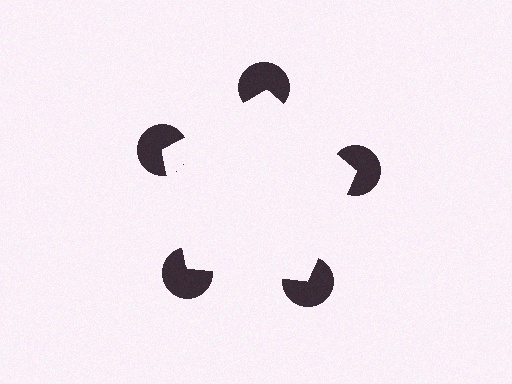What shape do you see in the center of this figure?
An illusory pentagon — its edges are inferred from the aligned wedge cuts in the pac-man discs, not physically drawn.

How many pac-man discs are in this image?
There are 5 — one at each vertex of the illusory pentagon.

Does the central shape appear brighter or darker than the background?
It typically appears slightly brighter than the background, even though no actual brightness change is drawn.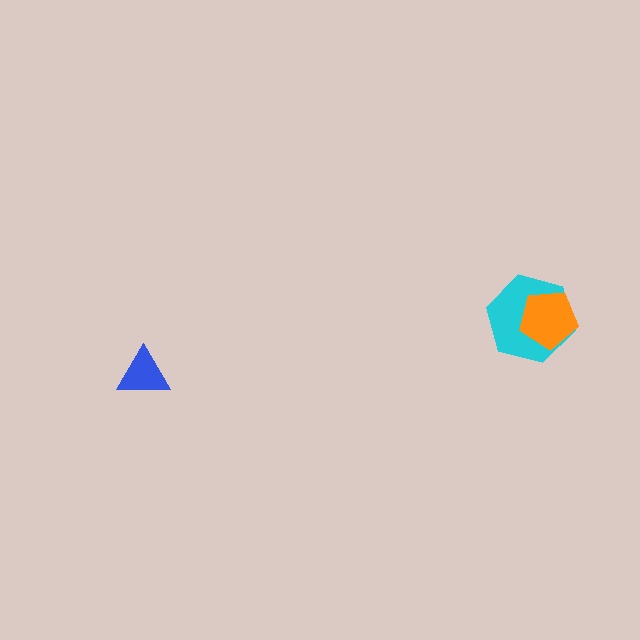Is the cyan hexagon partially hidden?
Yes, it is partially covered by another shape.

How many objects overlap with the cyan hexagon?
1 object overlaps with the cyan hexagon.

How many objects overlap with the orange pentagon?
1 object overlaps with the orange pentagon.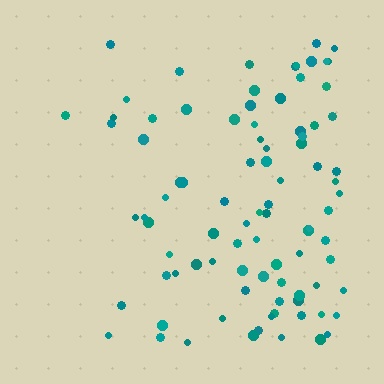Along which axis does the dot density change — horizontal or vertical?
Horizontal.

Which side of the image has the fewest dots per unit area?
The left.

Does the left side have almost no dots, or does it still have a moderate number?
Still a moderate number, just noticeably fewer than the right.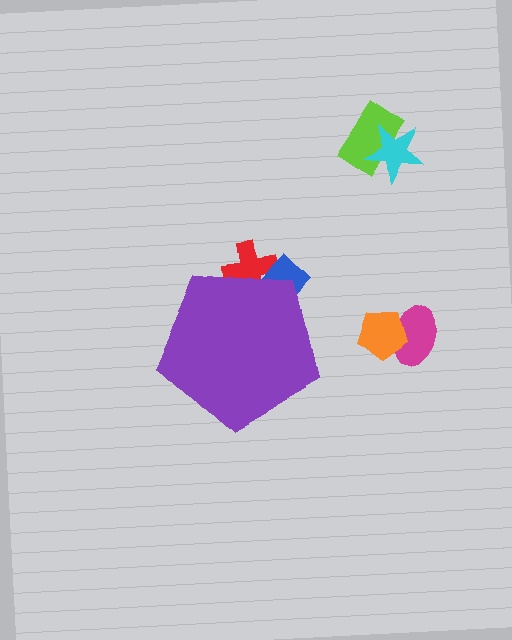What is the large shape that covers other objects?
A purple pentagon.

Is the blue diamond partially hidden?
Yes, the blue diamond is partially hidden behind the purple pentagon.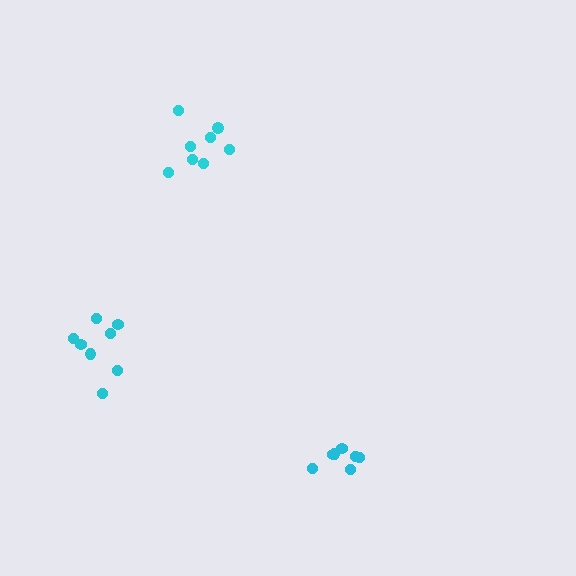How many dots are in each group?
Group 1: 7 dots, Group 2: 8 dots, Group 3: 8 dots (23 total).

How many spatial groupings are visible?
There are 3 spatial groupings.